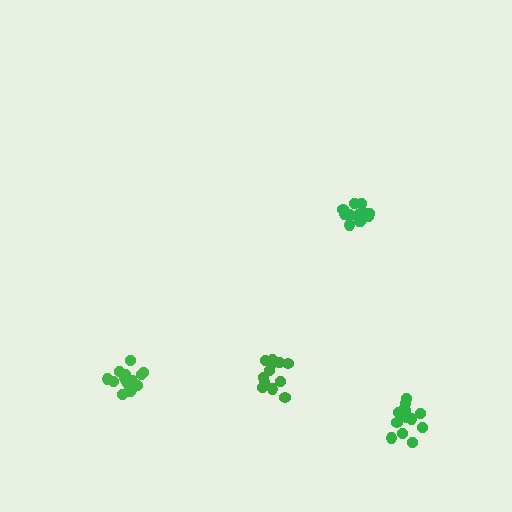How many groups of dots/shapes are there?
There are 4 groups.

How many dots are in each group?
Group 1: 12 dots, Group 2: 14 dots, Group 3: 18 dots, Group 4: 13 dots (57 total).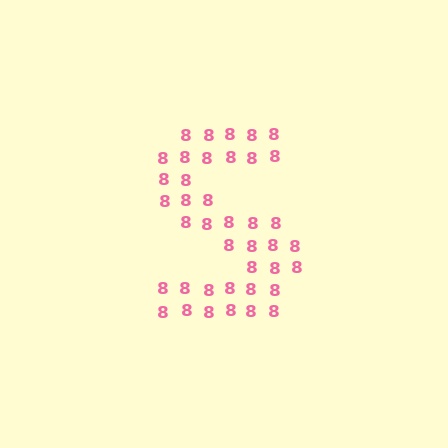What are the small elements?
The small elements are digit 8's.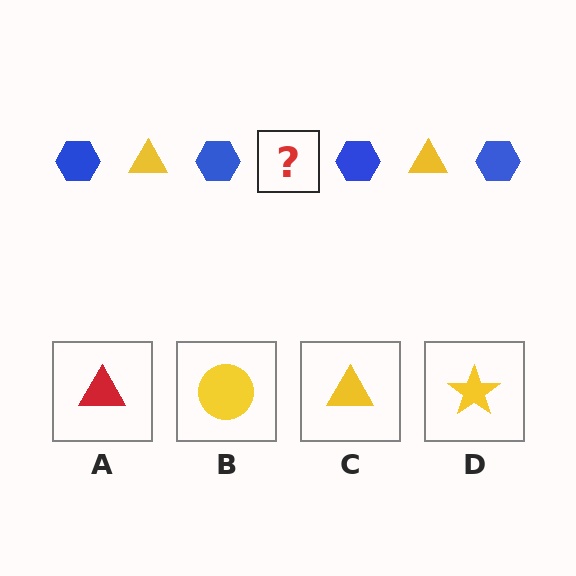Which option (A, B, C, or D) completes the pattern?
C.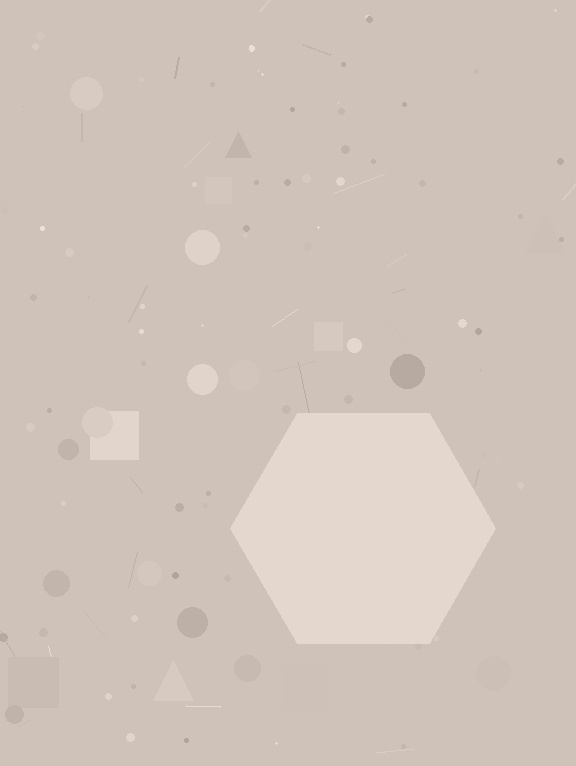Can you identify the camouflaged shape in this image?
The camouflaged shape is a hexagon.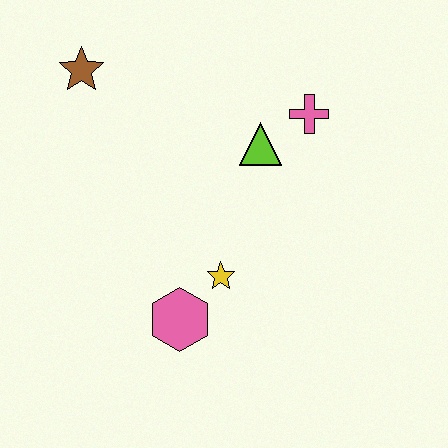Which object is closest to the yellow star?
The pink hexagon is closest to the yellow star.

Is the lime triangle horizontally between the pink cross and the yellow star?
Yes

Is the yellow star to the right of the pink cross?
No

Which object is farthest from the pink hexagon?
The brown star is farthest from the pink hexagon.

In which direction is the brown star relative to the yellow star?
The brown star is above the yellow star.